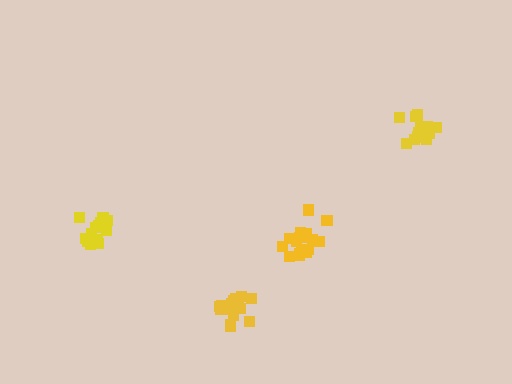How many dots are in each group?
Group 1: 14 dots, Group 2: 16 dots, Group 3: 17 dots, Group 4: 17 dots (64 total).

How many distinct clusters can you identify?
There are 4 distinct clusters.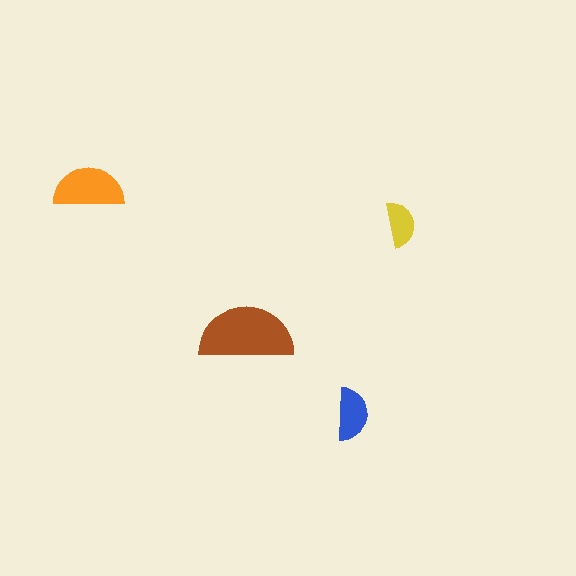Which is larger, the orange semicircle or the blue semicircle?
The orange one.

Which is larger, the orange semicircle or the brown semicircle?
The brown one.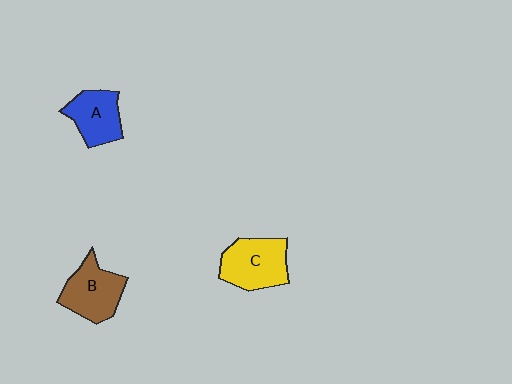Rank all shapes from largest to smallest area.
From largest to smallest: C (yellow), B (brown), A (blue).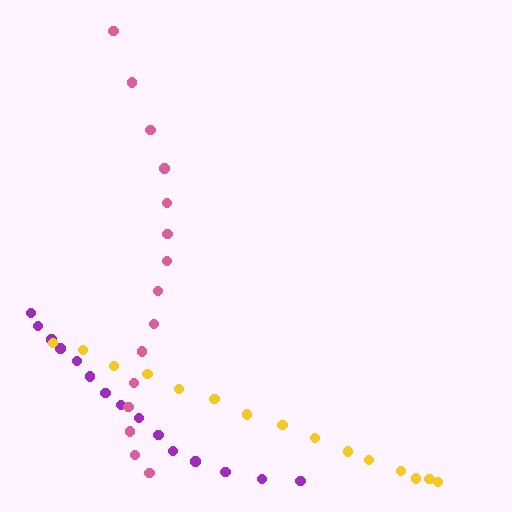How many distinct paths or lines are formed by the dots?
There are 3 distinct paths.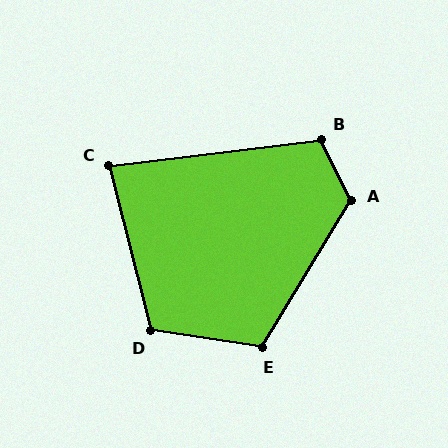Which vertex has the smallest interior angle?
C, at approximately 83 degrees.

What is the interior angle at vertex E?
Approximately 112 degrees (obtuse).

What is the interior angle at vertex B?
Approximately 109 degrees (obtuse).